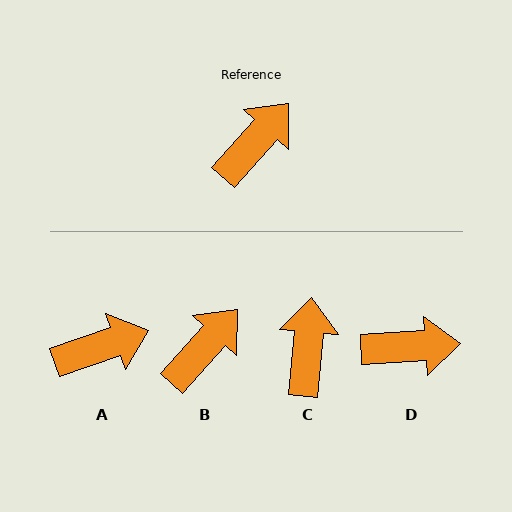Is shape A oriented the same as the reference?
No, it is off by about 29 degrees.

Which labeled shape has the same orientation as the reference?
B.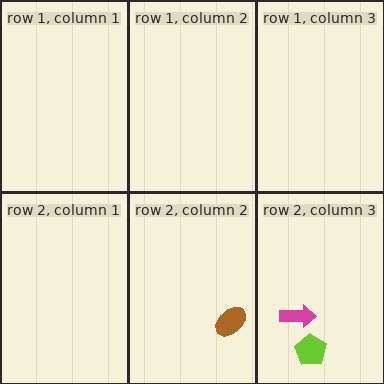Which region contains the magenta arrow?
The row 2, column 3 region.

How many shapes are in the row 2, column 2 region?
1.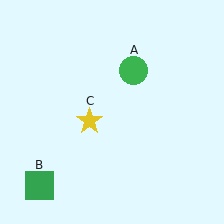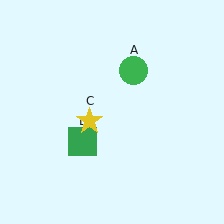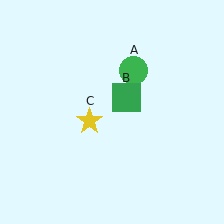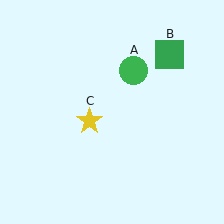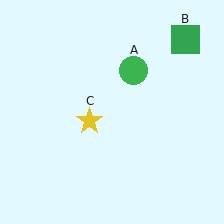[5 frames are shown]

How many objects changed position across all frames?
1 object changed position: green square (object B).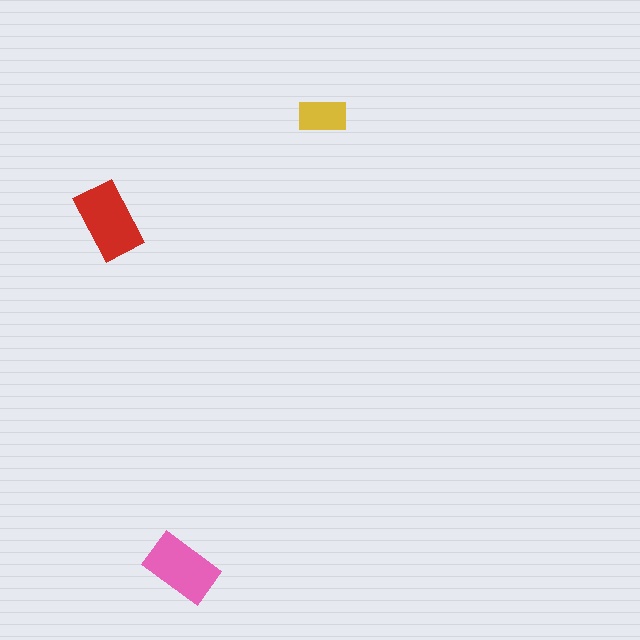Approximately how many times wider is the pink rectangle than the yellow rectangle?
About 1.5 times wider.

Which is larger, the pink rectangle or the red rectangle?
The red one.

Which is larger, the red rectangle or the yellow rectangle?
The red one.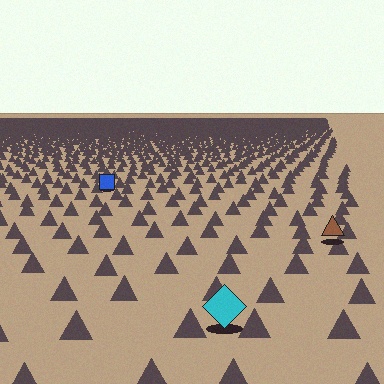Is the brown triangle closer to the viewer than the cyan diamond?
No. The cyan diamond is closer — you can tell from the texture gradient: the ground texture is coarser near it.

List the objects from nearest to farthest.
From nearest to farthest: the cyan diamond, the brown triangle, the blue square.